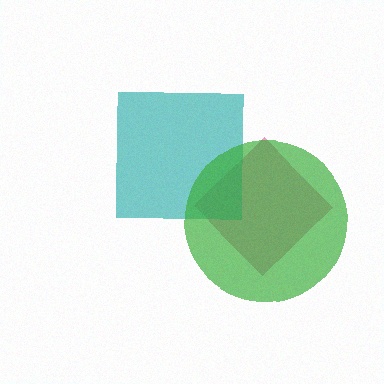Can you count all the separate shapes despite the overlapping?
Yes, there are 3 separate shapes.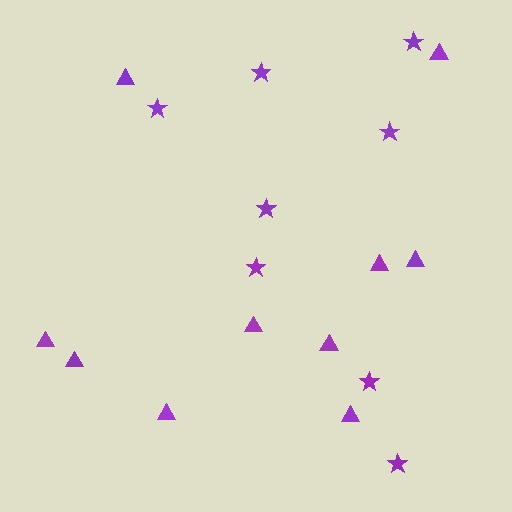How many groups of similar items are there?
There are 2 groups: one group of triangles (10) and one group of stars (8).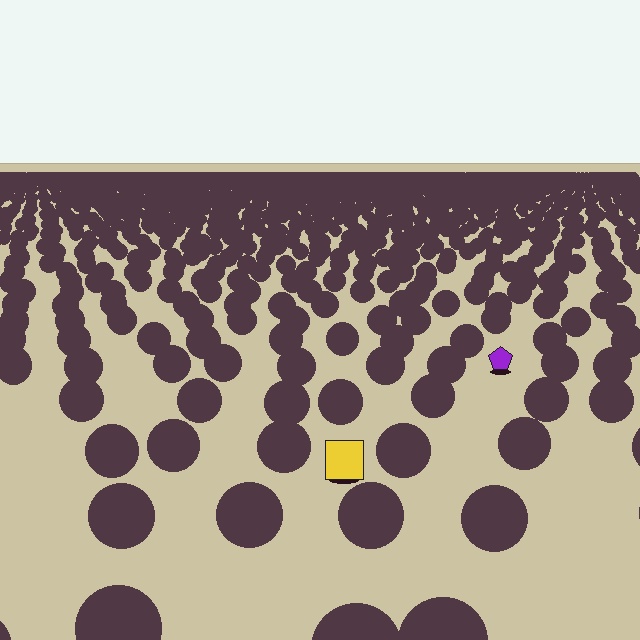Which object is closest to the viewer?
The yellow square is closest. The texture marks near it are larger and more spread out.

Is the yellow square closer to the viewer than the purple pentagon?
Yes. The yellow square is closer — you can tell from the texture gradient: the ground texture is coarser near it.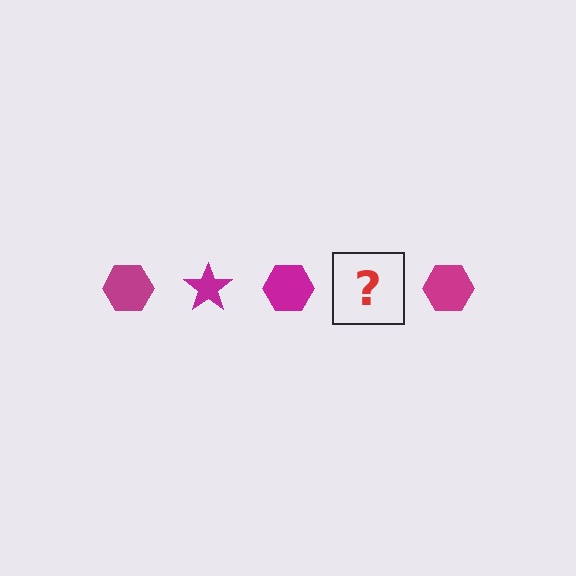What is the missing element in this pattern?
The missing element is a magenta star.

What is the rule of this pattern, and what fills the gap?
The rule is that the pattern cycles through hexagon, star shapes in magenta. The gap should be filled with a magenta star.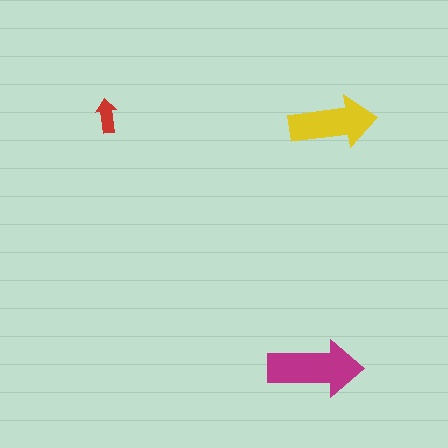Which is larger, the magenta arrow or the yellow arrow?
The magenta one.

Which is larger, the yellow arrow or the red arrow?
The yellow one.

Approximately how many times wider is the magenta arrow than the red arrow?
About 3 times wider.